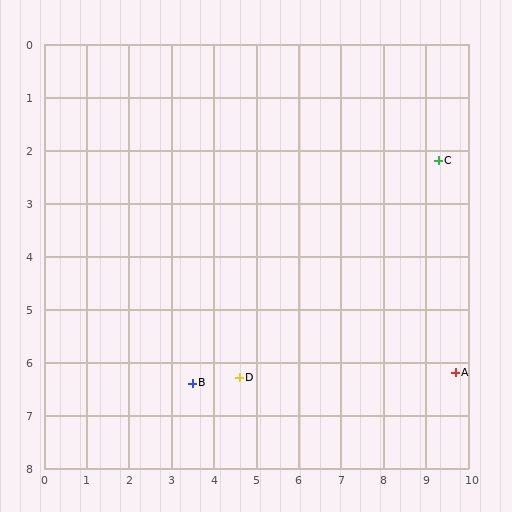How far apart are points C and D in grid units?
Points C and D are about 6.2 grid units apart.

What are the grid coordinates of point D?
Point D is at approximately (4.6, 6.3).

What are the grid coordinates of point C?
Point C is at approximately (9.3, 2.2).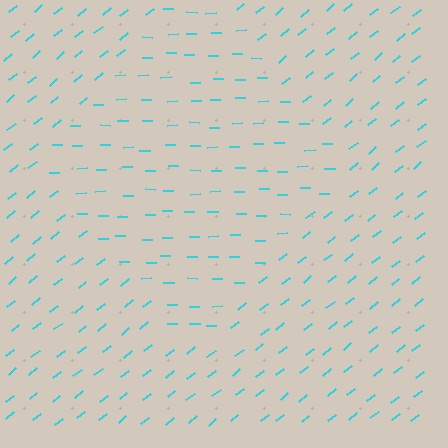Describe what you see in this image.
The image is filled with small cyan line segments. A diamond region in the image has lines oriented differently from the surrounding lines, creating a visible texture boundary.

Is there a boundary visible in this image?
Yes, there is a texture boundary formed by a change in line orientation.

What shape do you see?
I see a diamond.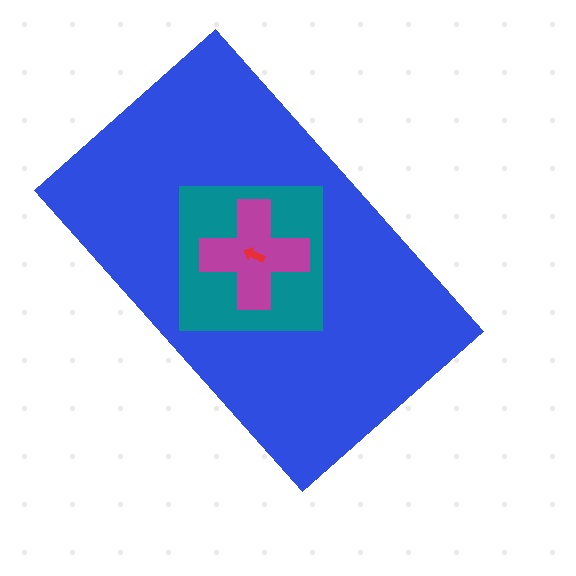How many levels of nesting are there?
4.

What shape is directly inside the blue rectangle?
The teal square.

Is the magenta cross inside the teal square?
Yes.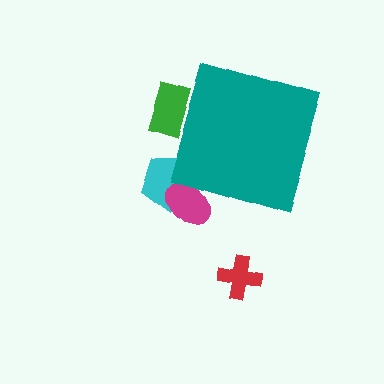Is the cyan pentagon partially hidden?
Yes, the cyan pentagon is partially hidden behind the teal diamond.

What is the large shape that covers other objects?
A teal diamond.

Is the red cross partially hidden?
No, the red cross is fully visible.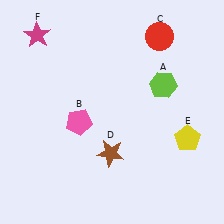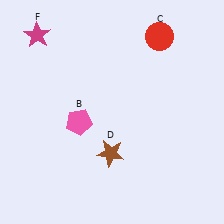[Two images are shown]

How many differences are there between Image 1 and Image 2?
There are 2 differences between the two images.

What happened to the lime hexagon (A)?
The lime hexagon (A) was removed in Image 2. It was in the top-right area of Image 1.